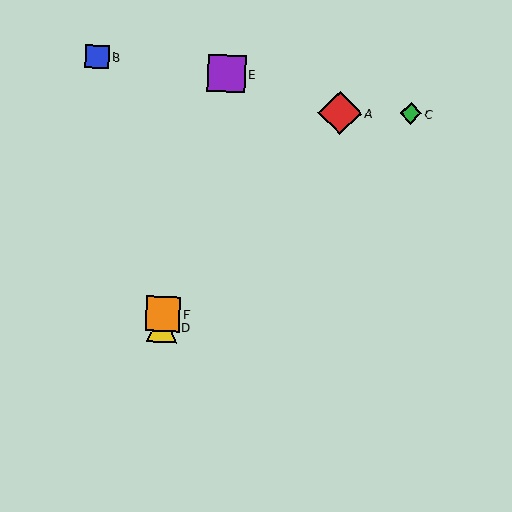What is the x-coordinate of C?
Object C is at x≈411.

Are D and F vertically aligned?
Yes, both are at x≈162.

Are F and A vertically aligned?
No, F is at x≈163 and A is at x≈340.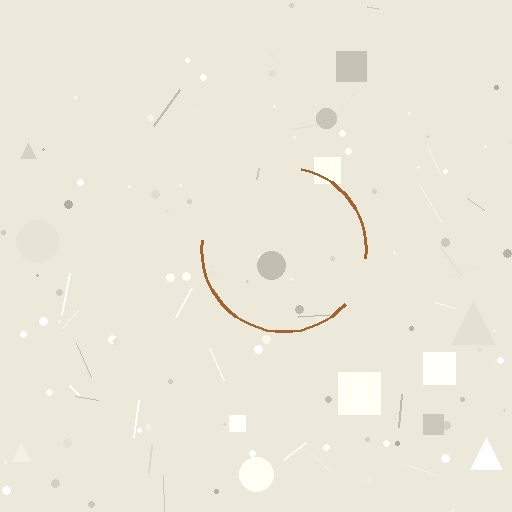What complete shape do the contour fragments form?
The contour fragments form a circle.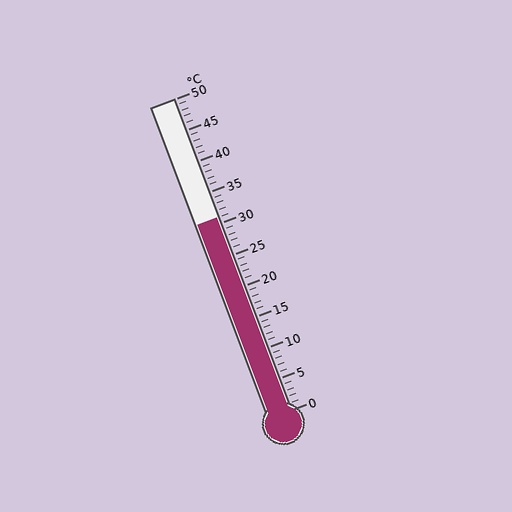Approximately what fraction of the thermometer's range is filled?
The thermometer is filled to approximately 60% of its range.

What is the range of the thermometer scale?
The thermometer scale ranges from 0°C to 50°C.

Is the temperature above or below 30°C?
The temperature is above 30°C.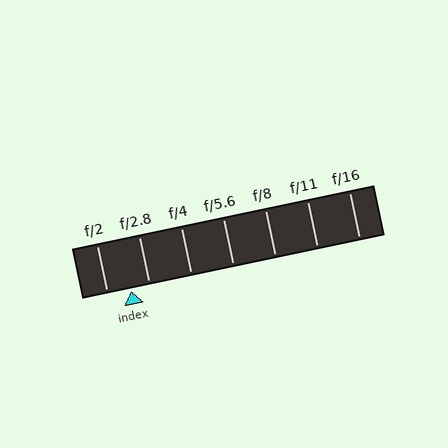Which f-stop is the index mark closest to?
The index mark is closest to f/2.8.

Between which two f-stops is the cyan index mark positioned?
The index mark is between f/2 and f/2.8.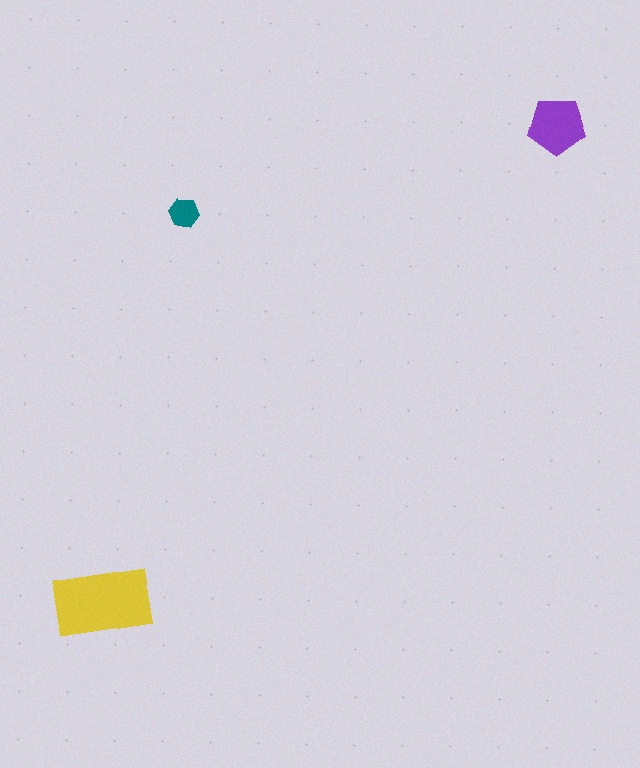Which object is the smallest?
The teal hexagon.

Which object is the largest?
The yellow rectangle.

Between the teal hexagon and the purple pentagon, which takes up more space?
The purple pentagon.